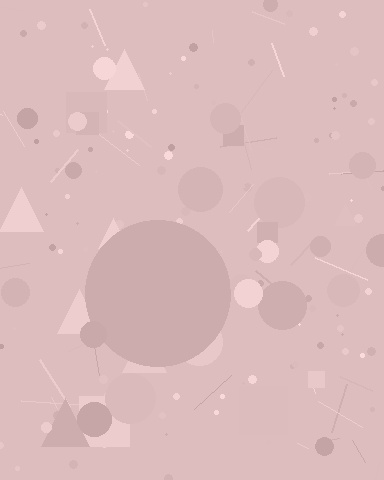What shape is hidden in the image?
A circle is hidden in the image.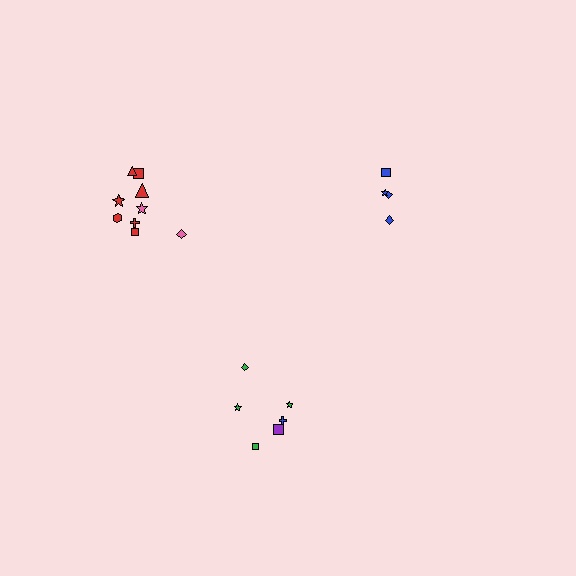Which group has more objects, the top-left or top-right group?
The top-left group.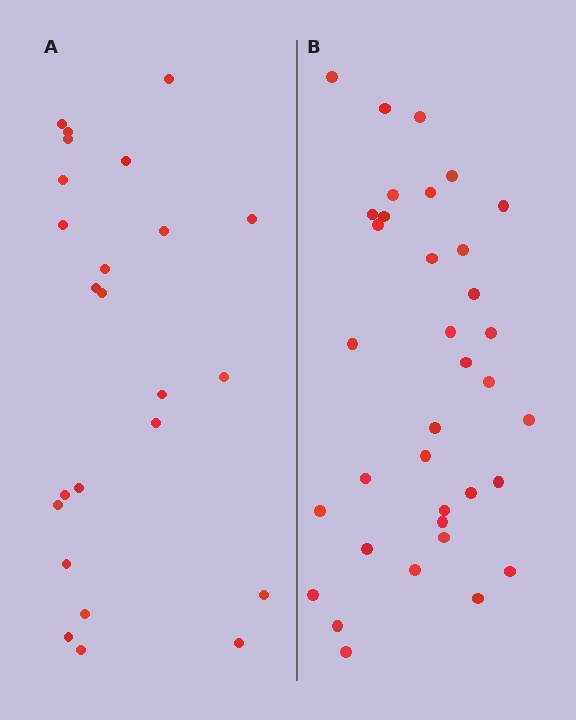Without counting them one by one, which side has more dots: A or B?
Region B (the right region) has more dots.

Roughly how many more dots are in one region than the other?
Region B has roughly 12 or so more dots than region A.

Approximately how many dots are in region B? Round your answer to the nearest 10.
About 40 dots. (The exact count is 35, which rounds to 40.)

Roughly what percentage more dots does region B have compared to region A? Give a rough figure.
About 45% more.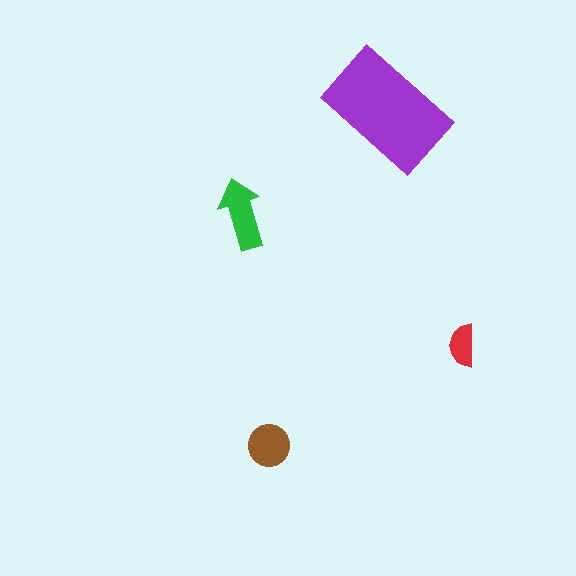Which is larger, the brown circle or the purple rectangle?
The purple rectangle.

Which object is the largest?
The purple rectangle.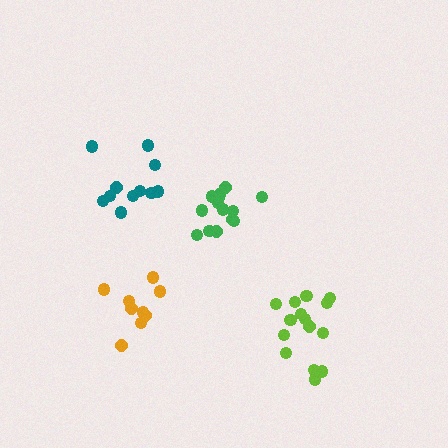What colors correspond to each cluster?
The clusters are colored: teal, green, lime, orange.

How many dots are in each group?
Group 1: 11 dots, Group 2: 14 dots, Group 3: 15 dots, Group 4: 9 dots (49 total).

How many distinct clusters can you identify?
There are 4 distinct clusters.